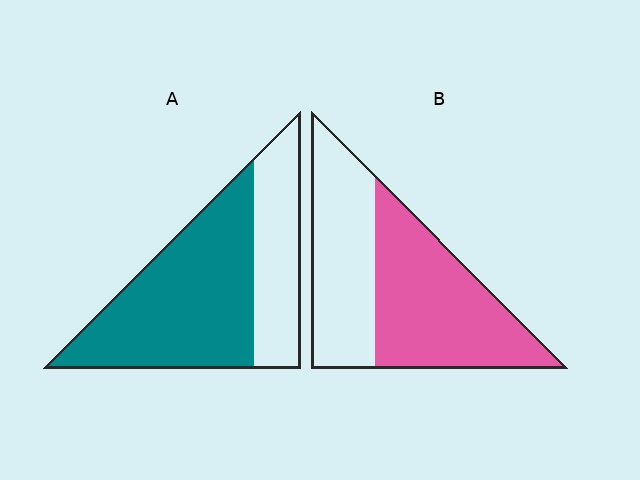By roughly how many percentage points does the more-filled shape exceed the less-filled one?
By roughly 10 percentage points (A over B).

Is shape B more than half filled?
Yes.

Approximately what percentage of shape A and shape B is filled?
A is approximately 65% and B is approximately 55%.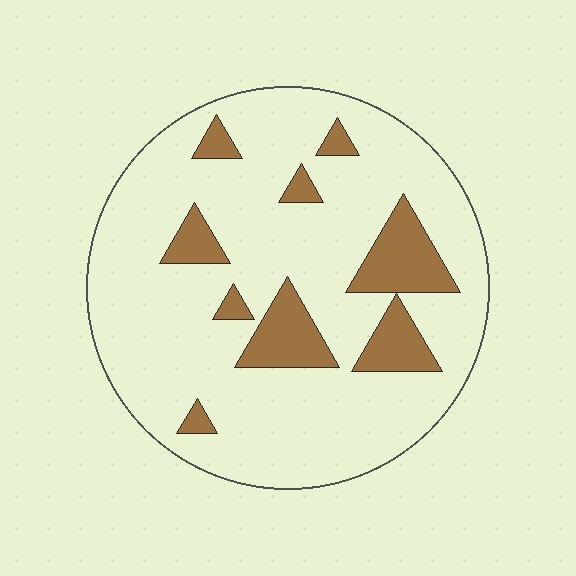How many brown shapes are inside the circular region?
9.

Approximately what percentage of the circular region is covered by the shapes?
Approximately 15%.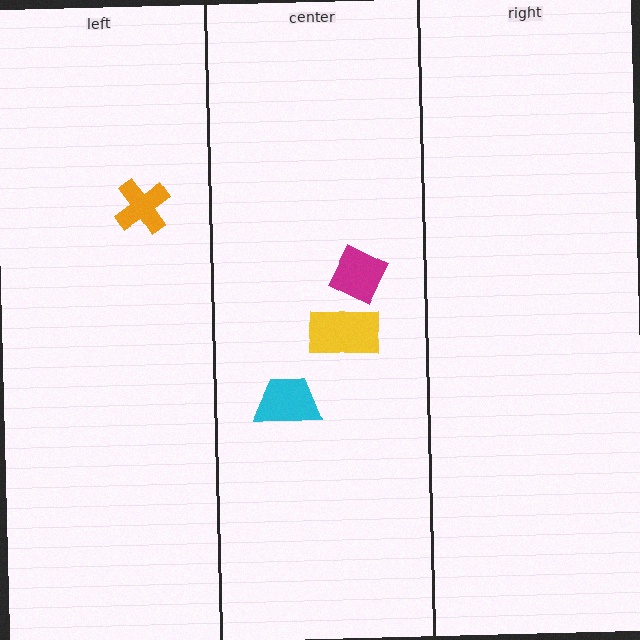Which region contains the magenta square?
The center region.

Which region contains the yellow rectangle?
The center region.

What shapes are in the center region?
The yellow rectangle, the cyan trapezoid, the magenta square.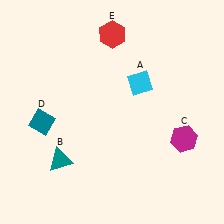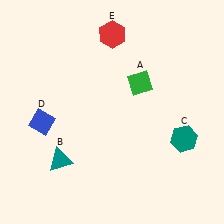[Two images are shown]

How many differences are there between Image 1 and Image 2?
There are 3 differences between the two images.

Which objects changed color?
A changed from cyan to green. C changed from magenta to teal. D changed from teal to blue.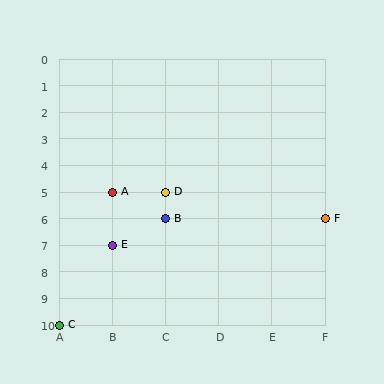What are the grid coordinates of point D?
Point D is at grid coordinates (C, 5).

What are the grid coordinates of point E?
Point E is at grid coordinates (B, 7).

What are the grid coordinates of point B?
Point B is at grid coordinates (C, 6).